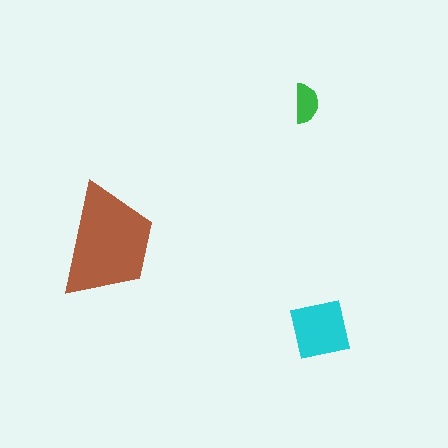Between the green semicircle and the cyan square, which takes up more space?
The cyan square.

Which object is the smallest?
The green semicircle.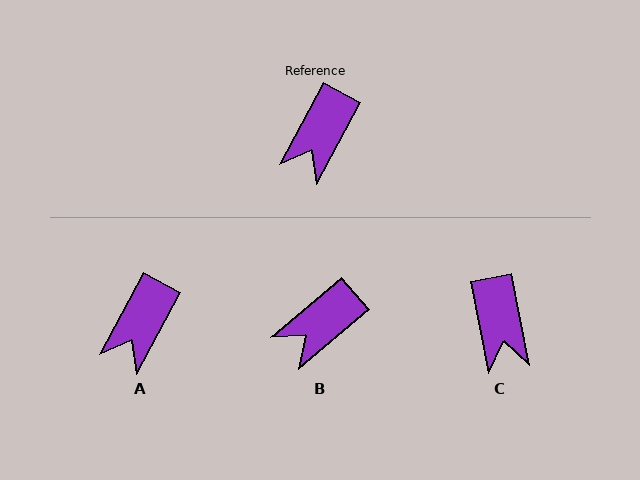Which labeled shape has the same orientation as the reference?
A.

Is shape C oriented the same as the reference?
No, it is off by about 39 degrees.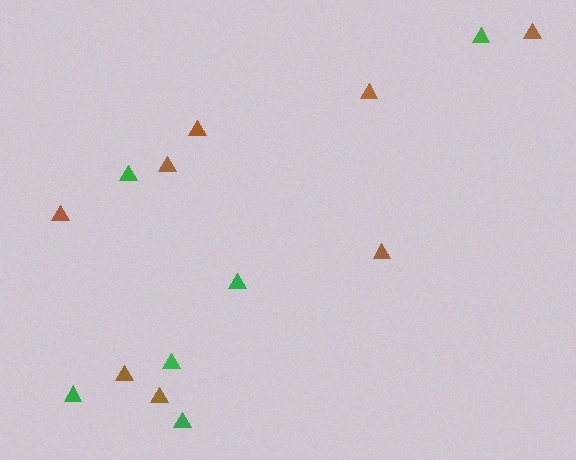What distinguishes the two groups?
There are 2 groups: one group of brown triangles (8) and one group of green triangles (6).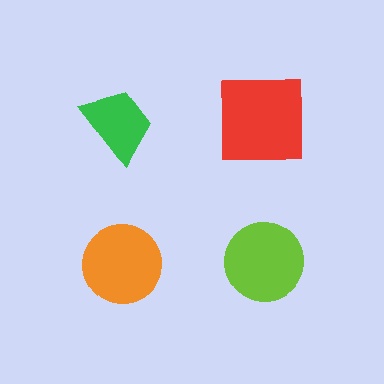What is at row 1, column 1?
A green trapezoid.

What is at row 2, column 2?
A lime circle.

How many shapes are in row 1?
2 shapes.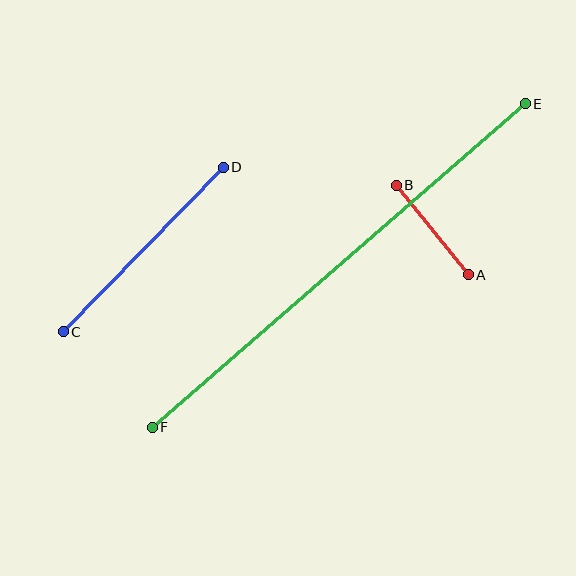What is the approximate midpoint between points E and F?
The midpoint is at approximately (339, 266) pixels.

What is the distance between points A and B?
The distance is approximately 115 pixels.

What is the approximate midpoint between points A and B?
The midpoint is at approximately (432, 230) pixels.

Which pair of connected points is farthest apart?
Points E and F are farthest apart.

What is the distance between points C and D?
The distance is approximately 230 pixels.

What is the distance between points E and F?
The distance is approximately 494 pixels.